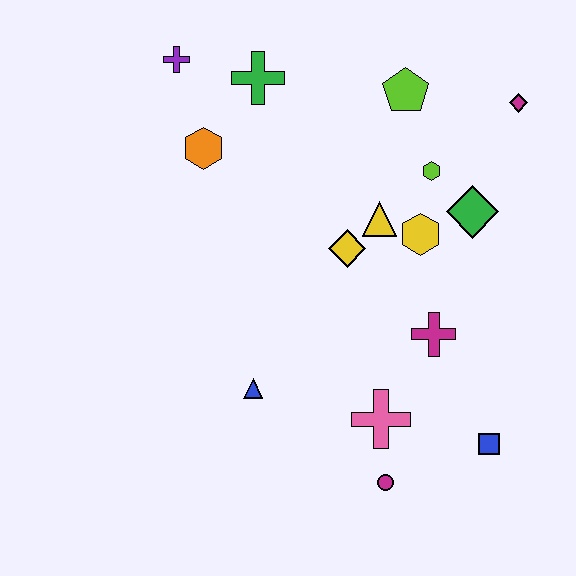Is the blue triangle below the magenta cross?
Yes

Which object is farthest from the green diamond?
The purple cross is farthest from the green diamond.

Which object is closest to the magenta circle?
The pink cross is closest to the magenta circle.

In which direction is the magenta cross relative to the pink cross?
The magenta cross is above the pink cross.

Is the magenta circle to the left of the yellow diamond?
No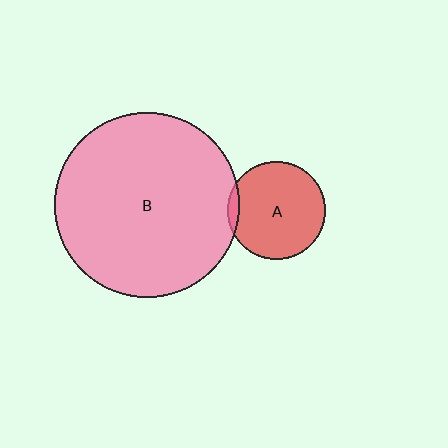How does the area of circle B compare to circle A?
Approximately 3.5 times.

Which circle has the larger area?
Circle B (pink).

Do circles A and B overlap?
Yes.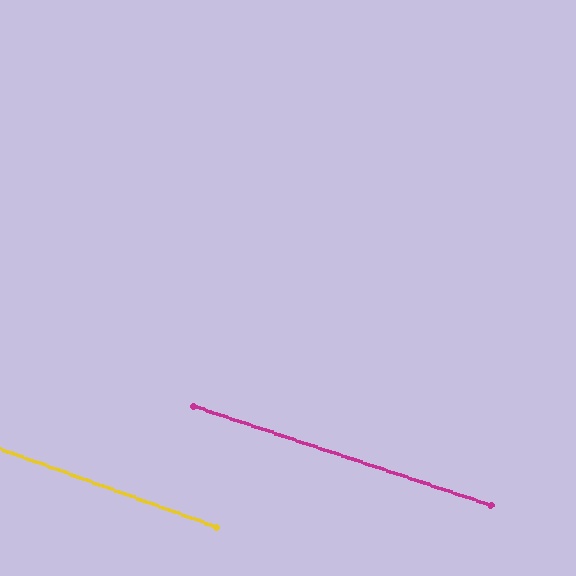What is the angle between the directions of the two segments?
Approximately 1 degree.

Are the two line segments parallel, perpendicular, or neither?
Parallel — their directions differ by only 1.3°.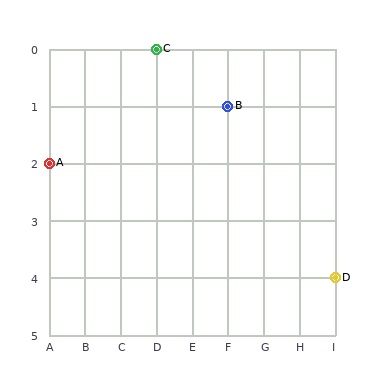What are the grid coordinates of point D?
Point D is at grid coordinates (I, 4).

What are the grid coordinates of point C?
Point C is at grid coordinates (D, 0).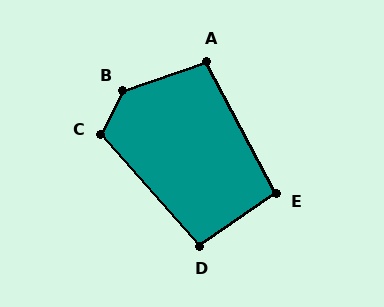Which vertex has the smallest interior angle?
D, at approximately 97 degrees.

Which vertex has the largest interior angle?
B, at approximately 136 degrees.